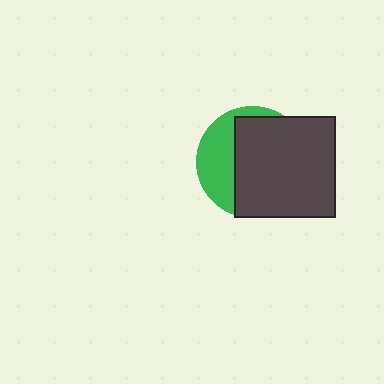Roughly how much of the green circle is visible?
A small part of it is visible (roughly 33%).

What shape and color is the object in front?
The object in front is a dark gray square.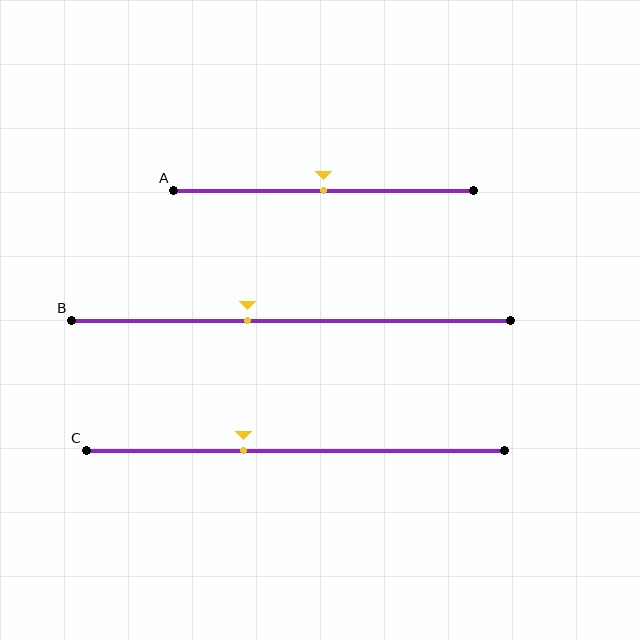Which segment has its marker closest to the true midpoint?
Segment A has its marker closest to the true midpoint.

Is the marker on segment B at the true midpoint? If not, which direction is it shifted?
No, the marker on segment B is shifted to the left by about 10% of the segment length.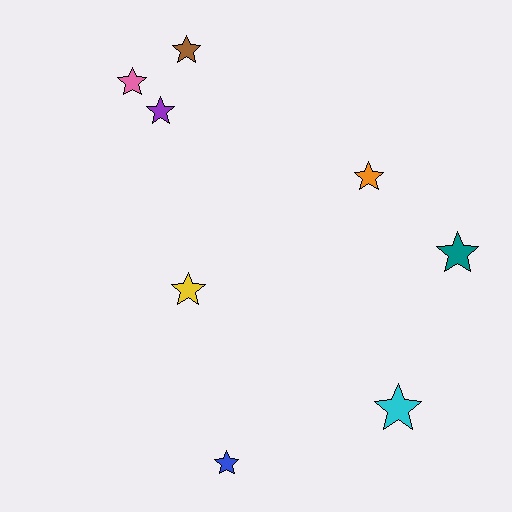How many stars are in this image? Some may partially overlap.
There are 8 stars.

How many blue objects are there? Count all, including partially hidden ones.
There is 1 blue object.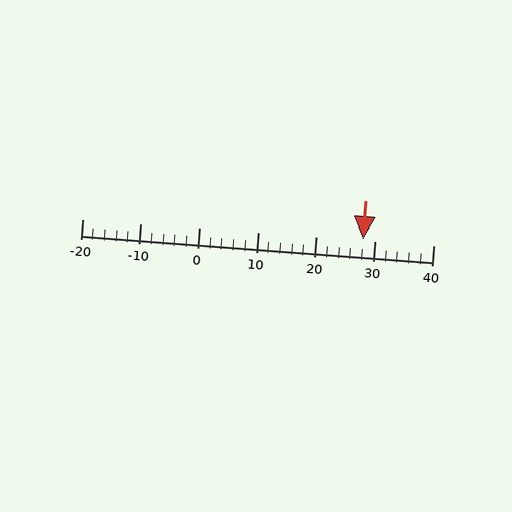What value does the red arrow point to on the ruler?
The red arrow points to approximately 28.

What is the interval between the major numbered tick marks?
The major tick marks are spaced 10 units apart.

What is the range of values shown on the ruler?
The ruler shows values from -20 to 40.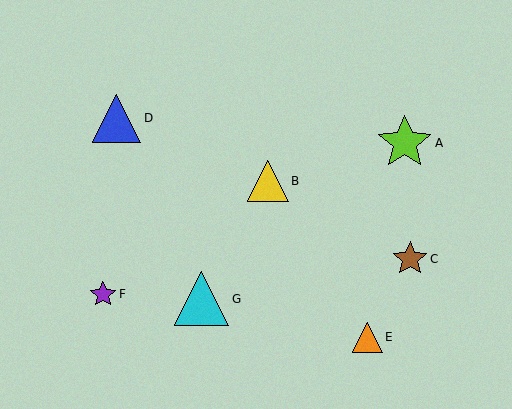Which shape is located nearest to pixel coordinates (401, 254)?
The brown star (labeled C) at (410, 259) is nearest to that location.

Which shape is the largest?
The cyan triangle (labeled G) is the largest.